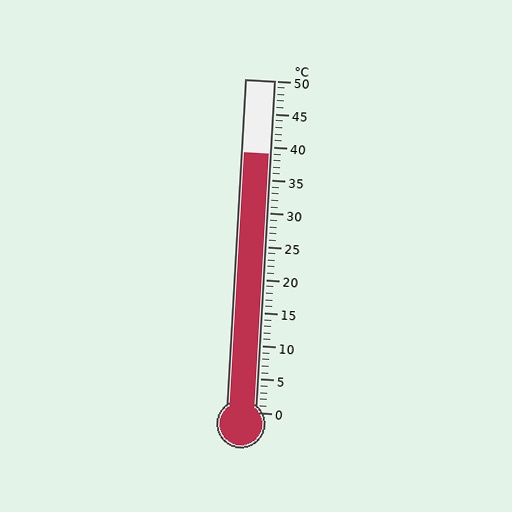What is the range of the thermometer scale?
The thermometer scale ranges from 0°C to 50°C.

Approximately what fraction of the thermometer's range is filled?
The thermometer is filled to approximately 80% of its range.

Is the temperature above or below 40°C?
The temperature is below 40°C.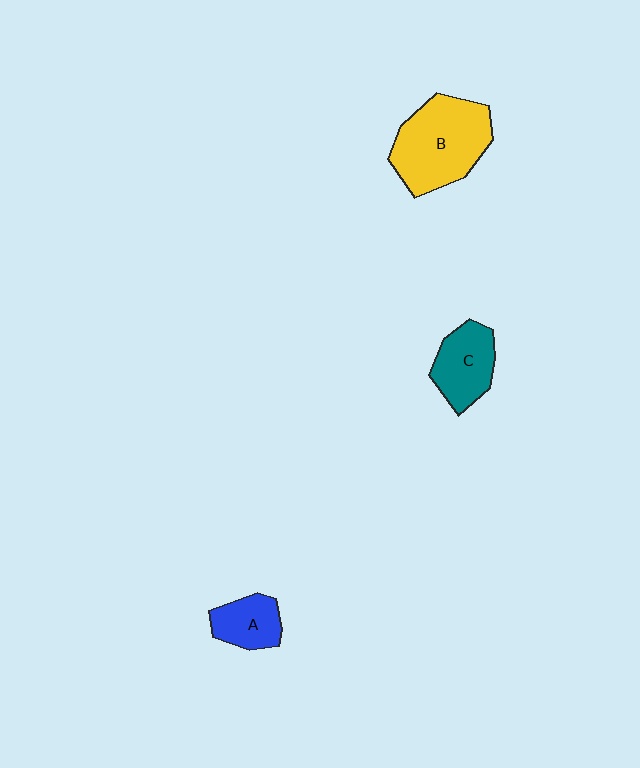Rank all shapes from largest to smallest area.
From largest to smallest: B (yellow), C (teal), A (blue).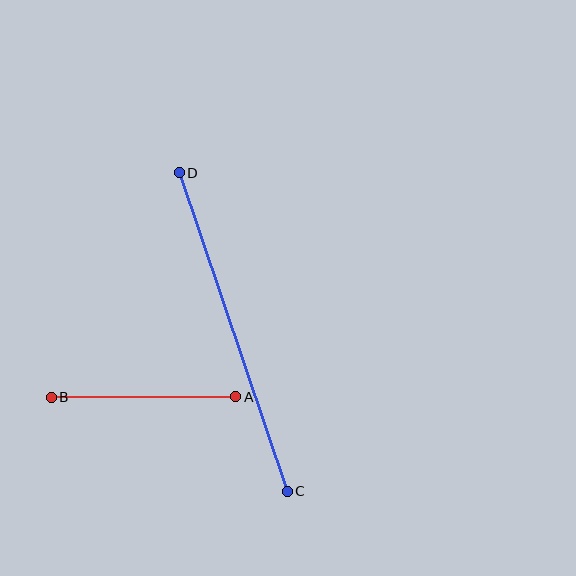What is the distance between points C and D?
The distance is approximately 336 pixels.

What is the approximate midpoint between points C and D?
The midpoint is at approximately (233, 332) pixels.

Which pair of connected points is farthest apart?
Points C and D are farthest apart.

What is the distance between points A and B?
The distance is approximately 184 pixels.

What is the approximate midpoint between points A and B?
The midpoint is at approximately (143, 397) pixels.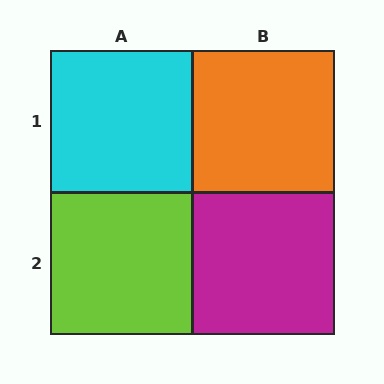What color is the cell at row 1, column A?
Cyan.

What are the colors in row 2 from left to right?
Lime, magenta.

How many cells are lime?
1 cell is lime.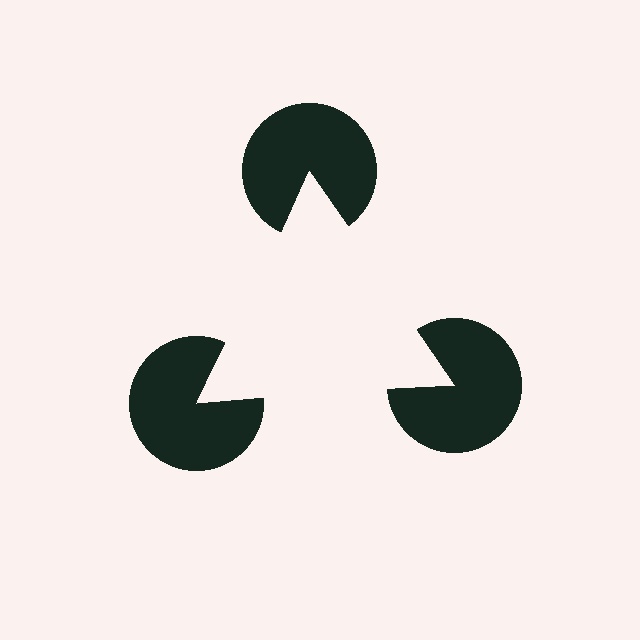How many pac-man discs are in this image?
There are 3 — one at each vertex of the illusory triangle.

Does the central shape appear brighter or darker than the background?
It typically appears slightly brighter than the background, even though no actual brightness change is drawn.